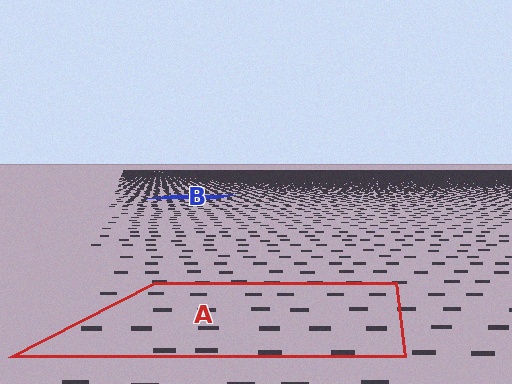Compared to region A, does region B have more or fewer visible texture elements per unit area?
Region B has more texture elements per unit area — they are packed more densely because it is farther away.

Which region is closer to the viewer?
Region A is closer. The texture elements there are larger and more spread out.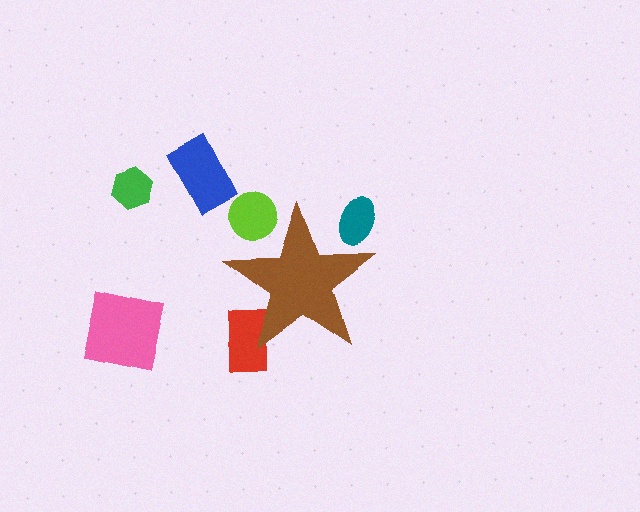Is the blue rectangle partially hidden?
No, the blue rectangle is fully visible.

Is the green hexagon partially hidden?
No, the green hexagon is fully visible.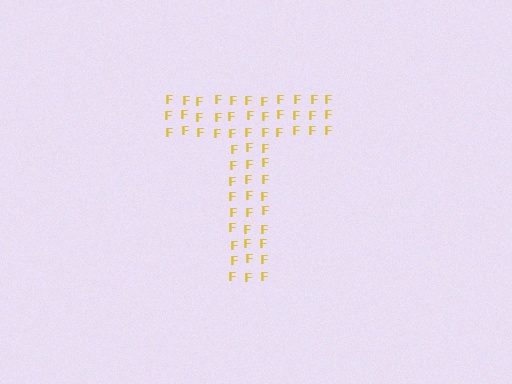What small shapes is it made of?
It is made of small letter F's.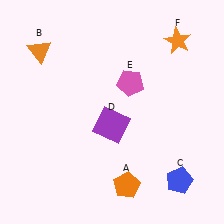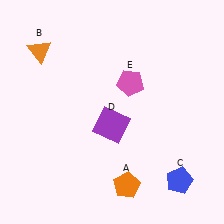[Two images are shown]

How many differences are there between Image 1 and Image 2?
There is 1 difference between the two images.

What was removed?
The orange star (F) was removed in Image 2.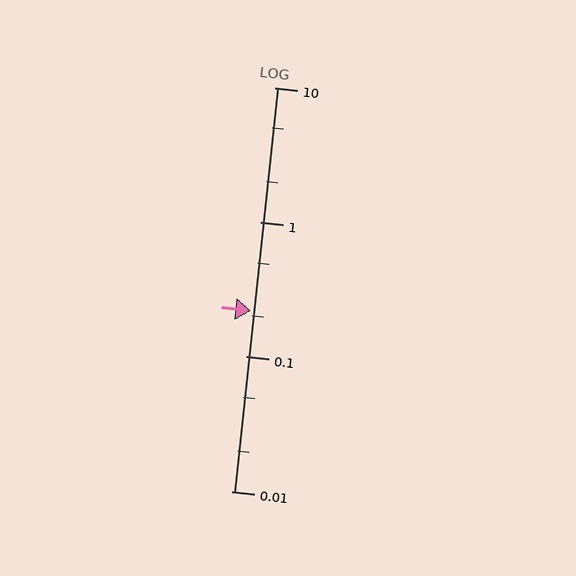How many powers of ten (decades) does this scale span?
The scale spans 3 decades, from 0.01 to 10.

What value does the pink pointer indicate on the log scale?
The pointer indicates approximately 0.22.